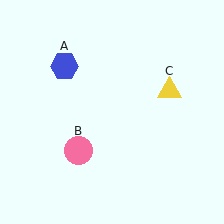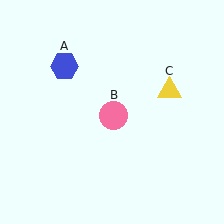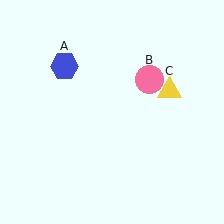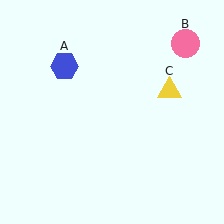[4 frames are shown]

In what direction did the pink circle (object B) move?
The pink circle (object B) moved up and to the right.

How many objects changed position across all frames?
1 object changed position: pink circle (object B).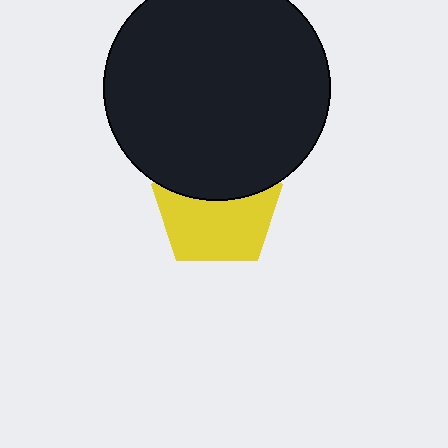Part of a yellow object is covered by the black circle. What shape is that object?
It is a pentagon.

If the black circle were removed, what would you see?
You would see the complete yellow pentagon.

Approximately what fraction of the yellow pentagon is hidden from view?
Roughly 39% of the yellow pentagon is hidden behind the black circle.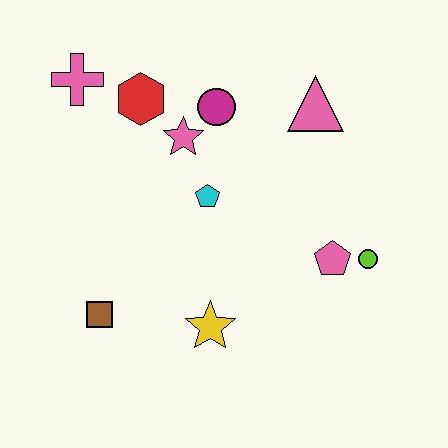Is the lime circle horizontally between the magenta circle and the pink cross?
No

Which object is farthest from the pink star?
The lime circle is farthest from the pink star.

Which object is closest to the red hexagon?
The pink star is closest to the red hexagon.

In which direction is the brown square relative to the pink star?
The brown square is below the pink star.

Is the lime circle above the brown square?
Yes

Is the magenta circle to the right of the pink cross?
Yes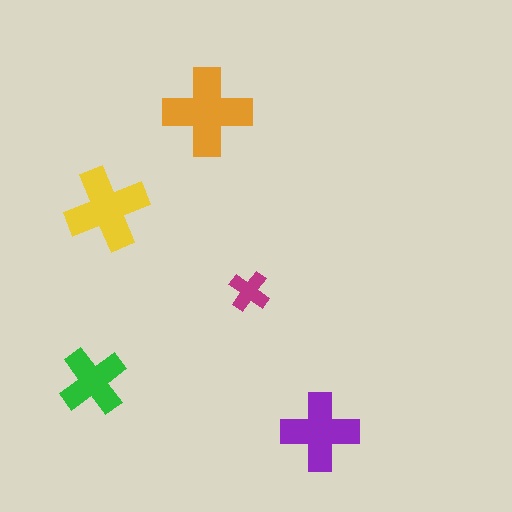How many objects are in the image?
There are 5 objects in the image.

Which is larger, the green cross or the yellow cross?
The yellow one.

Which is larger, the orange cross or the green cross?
The orange one.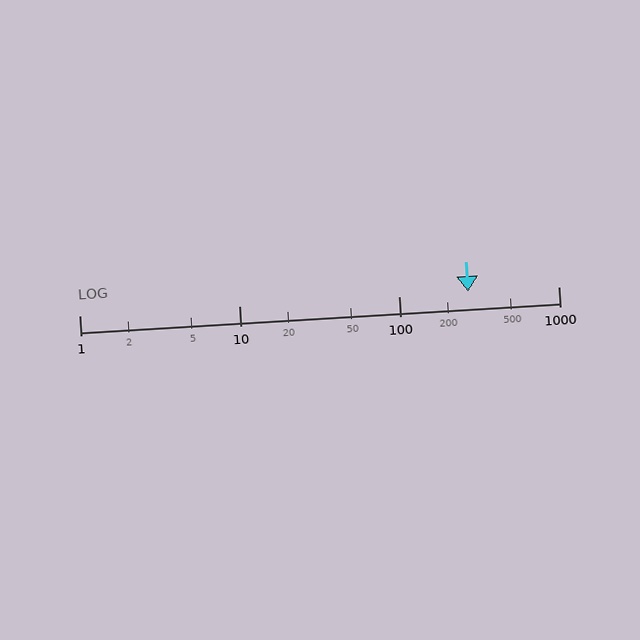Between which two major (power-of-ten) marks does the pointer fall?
The pointer is between 100 and 1000.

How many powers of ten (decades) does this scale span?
The scale spans 3 decades, from 1 to 1000.